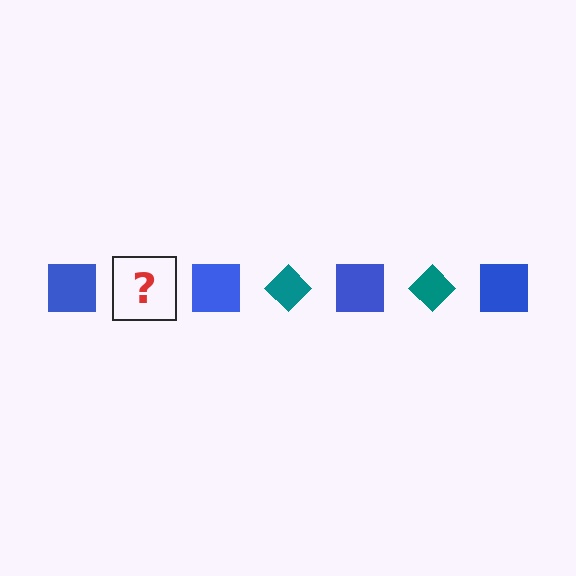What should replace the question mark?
The question mark should be replaced with a teal diamond.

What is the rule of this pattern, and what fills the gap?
The rule is that the pattern alternates between blue square and teal diamond. The gap should be filled with a teal diamond.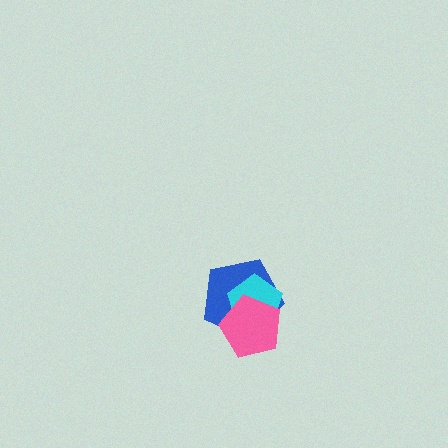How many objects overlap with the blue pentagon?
2 objects overlap with the blue pentagon.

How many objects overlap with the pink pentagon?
2 objects overlap with the pink pentagon.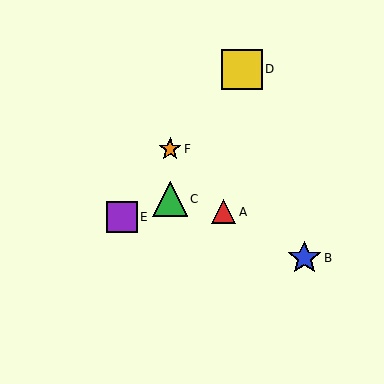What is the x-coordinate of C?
Object C is at x≈170.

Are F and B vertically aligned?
No, F is at x≈170 and B is at x≈304.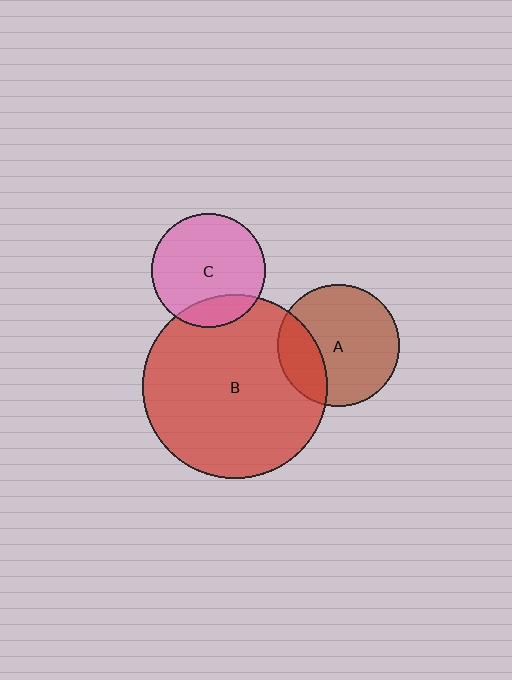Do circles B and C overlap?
Yes.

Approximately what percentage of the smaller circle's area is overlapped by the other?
Approximately 15%.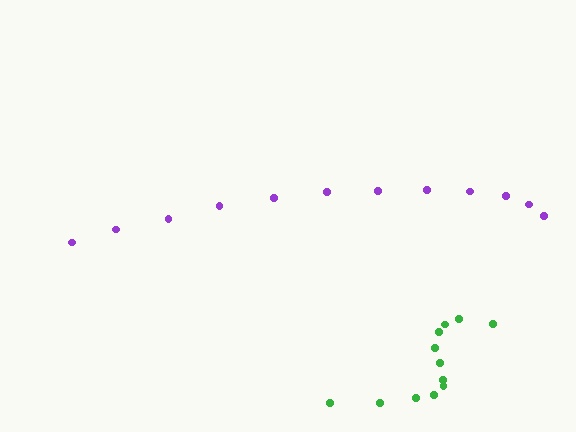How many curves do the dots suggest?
There are 2 distinct paths.